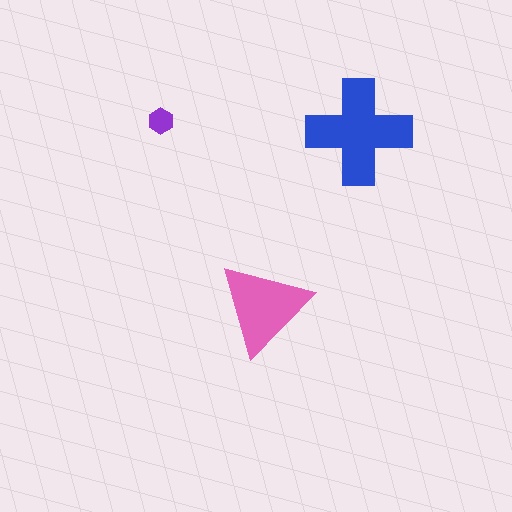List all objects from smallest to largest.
The purple hexagon, the pink triangle, the blue cross.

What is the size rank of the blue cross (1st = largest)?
1st.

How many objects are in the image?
There are 3 objects in the image.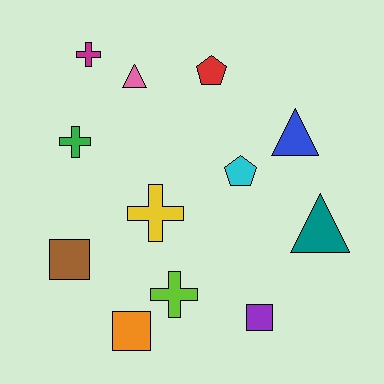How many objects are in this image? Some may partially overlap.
There are 12 objects.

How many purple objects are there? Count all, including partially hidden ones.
There is 1 purple object.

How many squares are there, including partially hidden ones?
There are 3 squares.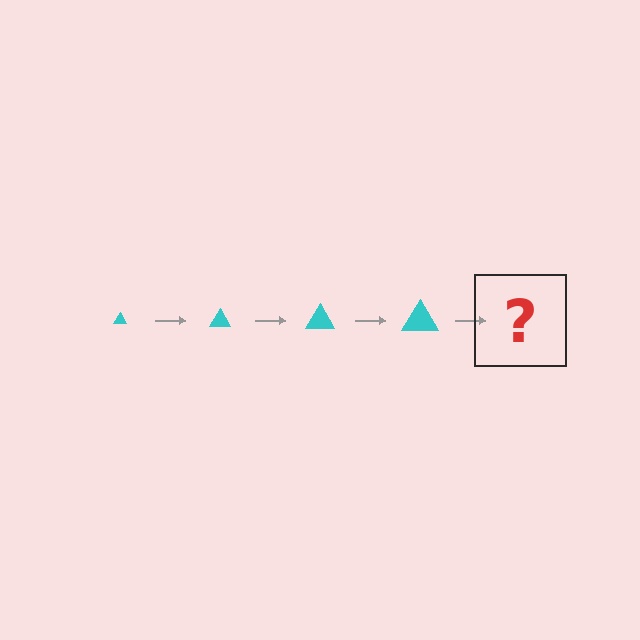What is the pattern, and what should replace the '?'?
The pattern is that the triangle gets progressively larger each step. The '?' should be a cyan triangle, larger than the previous one.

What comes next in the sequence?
The next element should be a cyan triangle, larger than the previous one.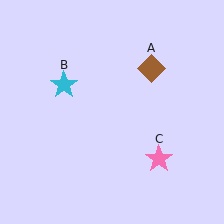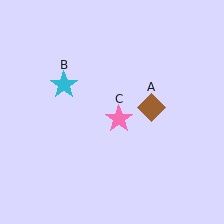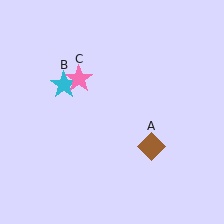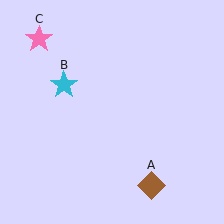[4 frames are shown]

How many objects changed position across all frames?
2 objects changed position: brown diamond (object A), pink star (object C).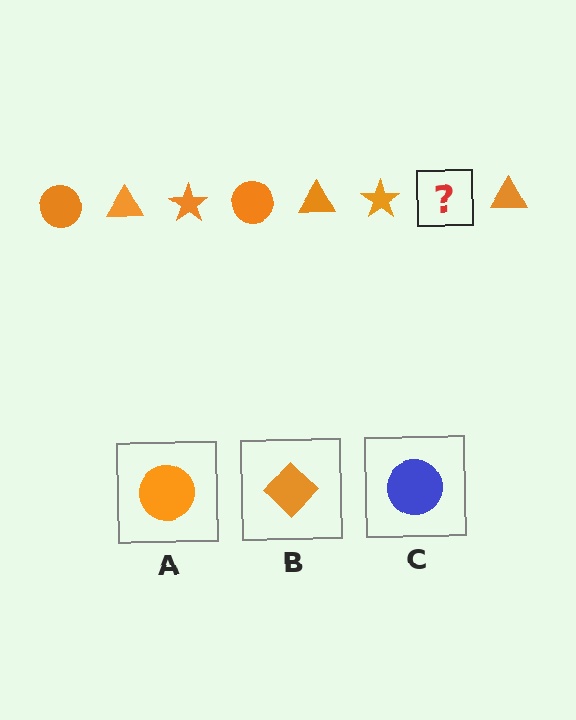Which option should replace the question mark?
Option A.